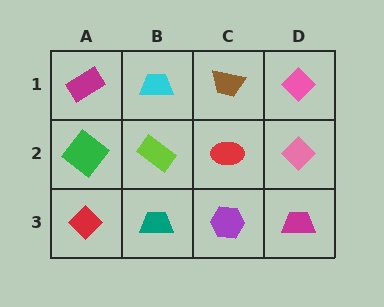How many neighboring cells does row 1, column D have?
2.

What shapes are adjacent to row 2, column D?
A pink diamond (row 1, column D), a magenta trapezoid (row 3, column D), a red ellipse (row 2, column C).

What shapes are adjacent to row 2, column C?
A brown trapezoid (row 1, column C), a purple hexagon (row 3, column C), a lime rectangle (row 2, column B), a pink diamond (row 2, column D).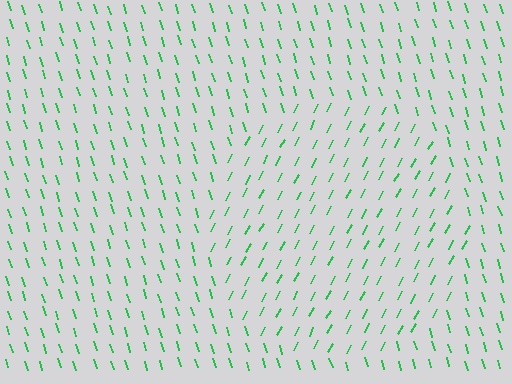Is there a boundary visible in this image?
Yes, there is a texture boundary formed by a change in line orientation.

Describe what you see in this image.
The image is filled with small green line segments. A circle region in the image has lines oriented differently from the surrounding lines, creating a visible texture boundary.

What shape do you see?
I see a circle.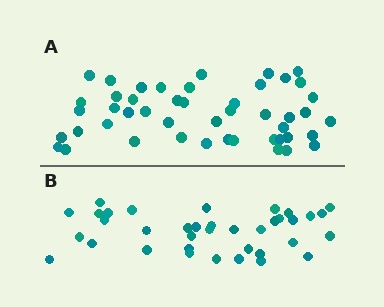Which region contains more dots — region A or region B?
Region A (the top region) has more dots.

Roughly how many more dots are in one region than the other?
Region A has roughly 10 or so more dots than region B.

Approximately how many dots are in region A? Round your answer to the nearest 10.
About 50 dots. (The exact count is 47, which rounds to 50.)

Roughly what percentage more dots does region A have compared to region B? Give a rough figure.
About 25% more.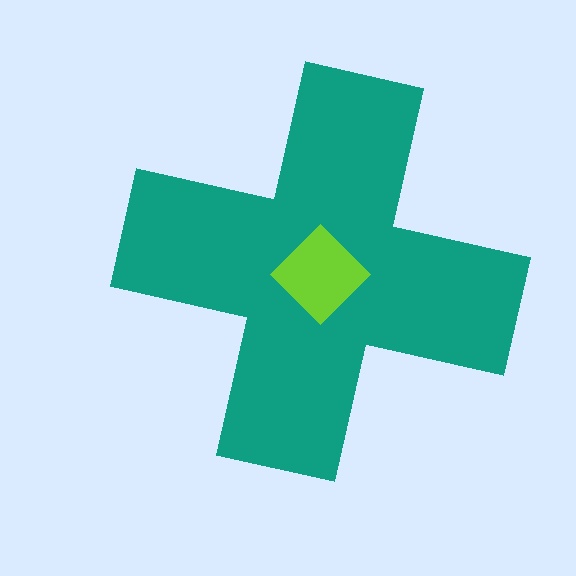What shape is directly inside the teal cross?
The lime diamond.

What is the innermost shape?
The lime diamond.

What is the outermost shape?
The teal cross.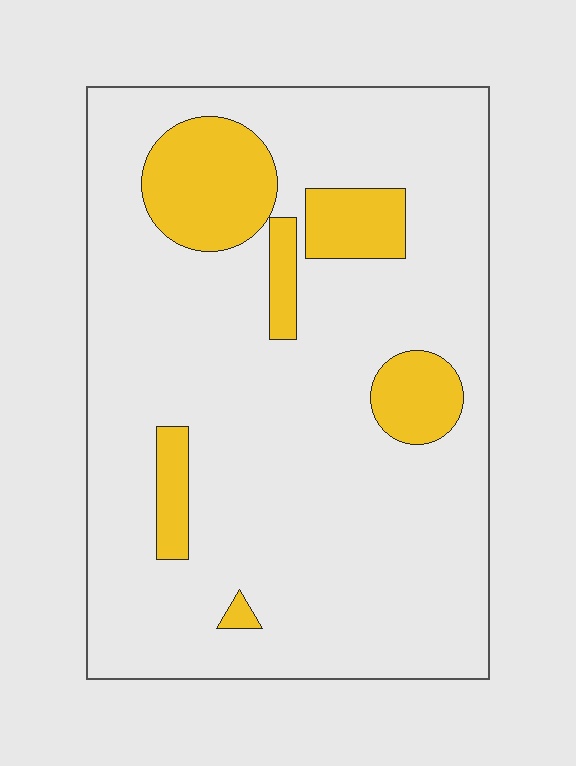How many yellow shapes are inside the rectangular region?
6.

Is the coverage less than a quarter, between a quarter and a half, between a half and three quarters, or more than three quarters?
Less than a quarter.